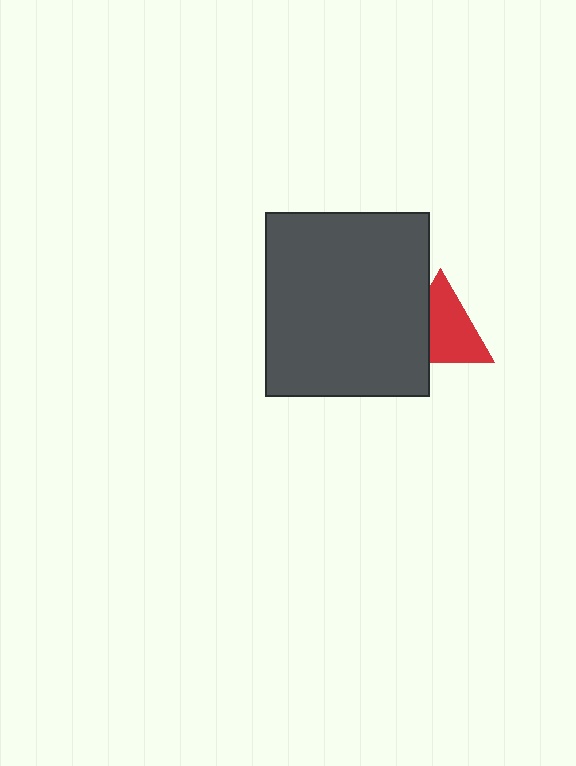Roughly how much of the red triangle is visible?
Most of it is visible (roughly 68%).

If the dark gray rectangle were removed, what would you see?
You would see the complete red triangle.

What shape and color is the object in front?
The object in front is a dark gray rectangle.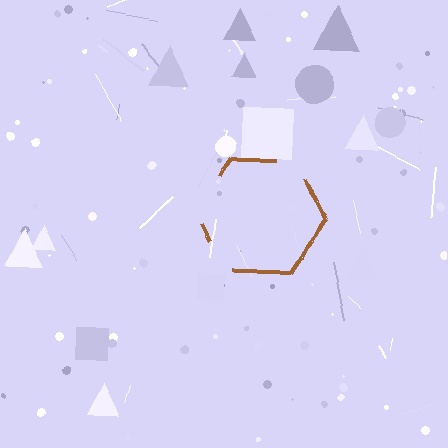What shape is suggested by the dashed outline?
The dashed outline suggests a hexagon.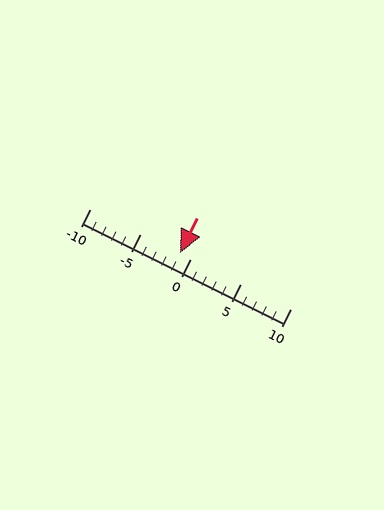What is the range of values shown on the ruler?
The ruler shows values from -10 to 10.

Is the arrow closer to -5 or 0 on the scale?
The arrow is closer to 0.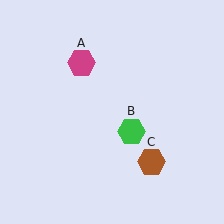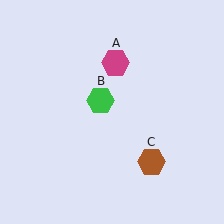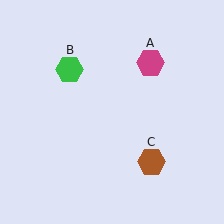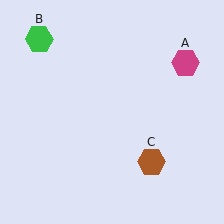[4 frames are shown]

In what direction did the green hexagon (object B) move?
The green hexagon (object B) moved up and to the left.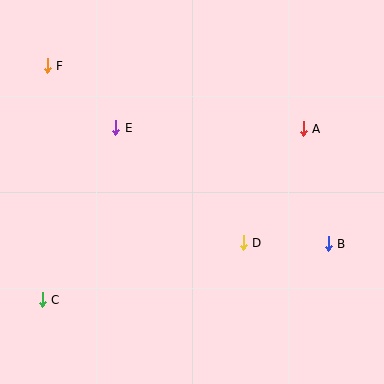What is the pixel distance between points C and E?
The distance between C and E is 187 pixels.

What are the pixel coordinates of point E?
Point E is at (116, 128).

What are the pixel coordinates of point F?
Point F is at (47, 66).